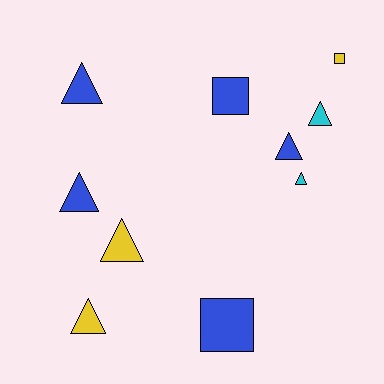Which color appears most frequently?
Blue, with 5 objects.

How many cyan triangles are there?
There are 2 cyan triangles.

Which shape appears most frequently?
Triangle, with 7 objects.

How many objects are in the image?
There are 10 objects.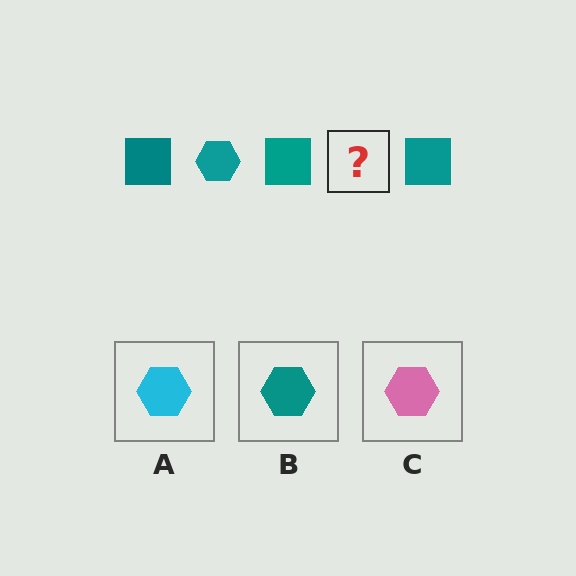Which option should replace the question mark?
Option B.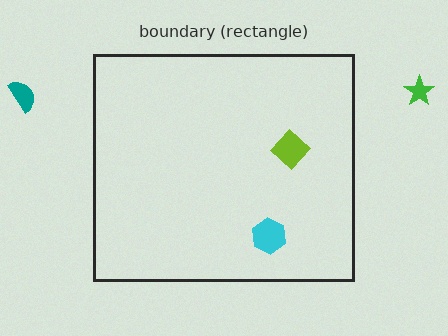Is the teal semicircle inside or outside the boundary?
Outside.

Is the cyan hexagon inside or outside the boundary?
Inside.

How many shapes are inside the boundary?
2 inside, 2 outside.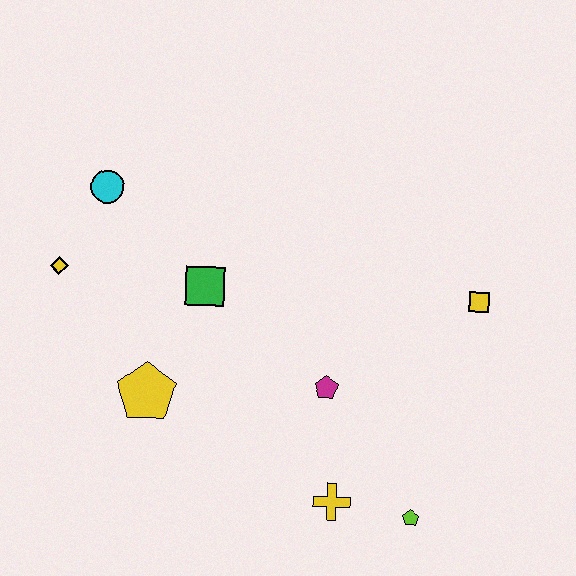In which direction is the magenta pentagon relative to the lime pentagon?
The magenta pentagon is above the lime pentagon.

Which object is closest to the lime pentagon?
The yellow cross is closest to the lime pentagon.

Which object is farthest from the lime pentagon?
The cyan circle is farthest from the lime pentagon.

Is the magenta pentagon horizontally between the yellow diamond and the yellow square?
Yes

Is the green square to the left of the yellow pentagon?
No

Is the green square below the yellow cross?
No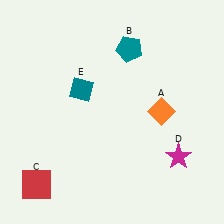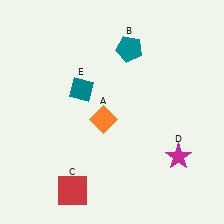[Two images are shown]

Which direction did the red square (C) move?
The red square (C) moved right.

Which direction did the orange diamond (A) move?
The orange diamond (A) moved left.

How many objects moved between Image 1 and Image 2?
2 objects moved between the two images.